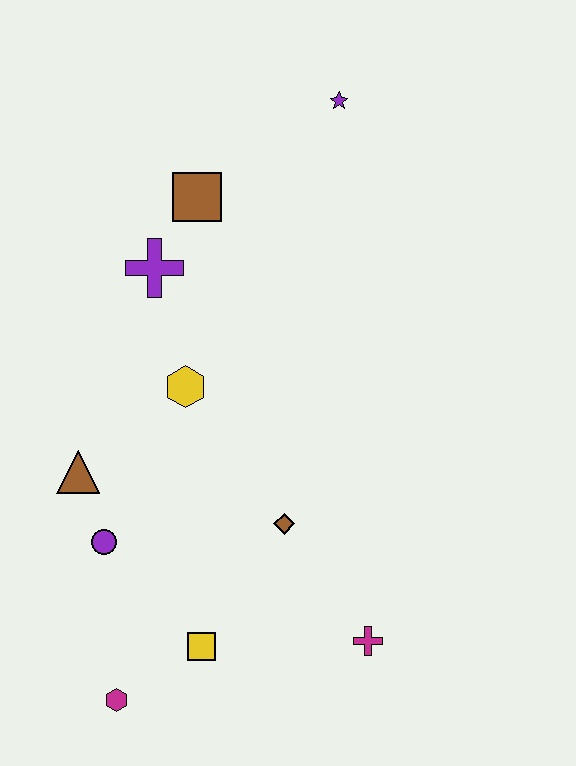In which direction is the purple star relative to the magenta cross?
The purple star is above the magenta cross.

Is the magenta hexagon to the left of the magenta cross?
Yes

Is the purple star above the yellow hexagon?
Yes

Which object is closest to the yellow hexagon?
The purple cross is closest to the yellow hexagon.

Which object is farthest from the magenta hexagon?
The purple star is farthest from the magenta hexagon.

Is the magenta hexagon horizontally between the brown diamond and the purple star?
No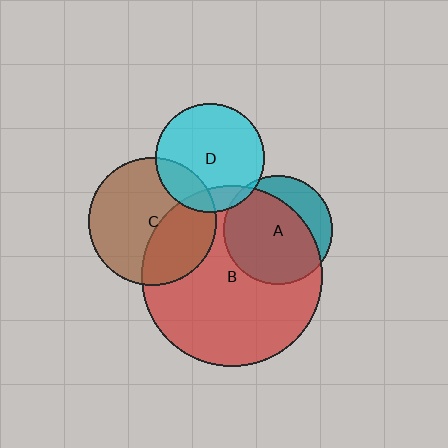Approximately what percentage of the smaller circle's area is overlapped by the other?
Approximately 70%.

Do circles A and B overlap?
Yes.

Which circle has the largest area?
Circle B (red).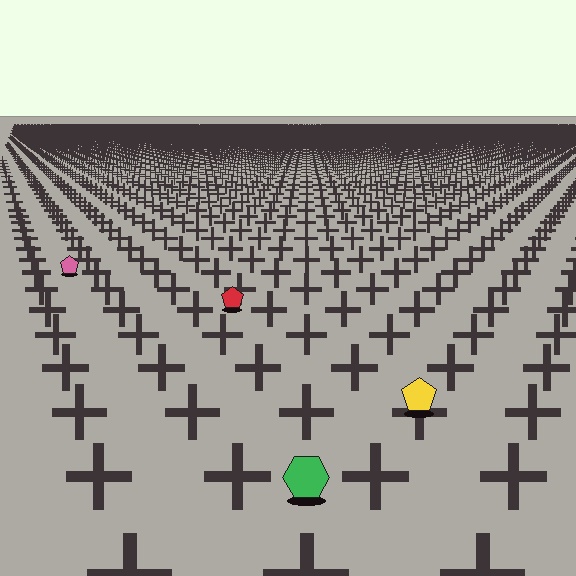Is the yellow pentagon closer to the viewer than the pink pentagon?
Yes. The yellow pentagon is closer — you can tell from the texture gradient: the ground texture is coarser near it.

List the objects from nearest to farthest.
From nearest to farthest: the green hexagon, the yellow pentagon, the red pentagon, the pink pentagon.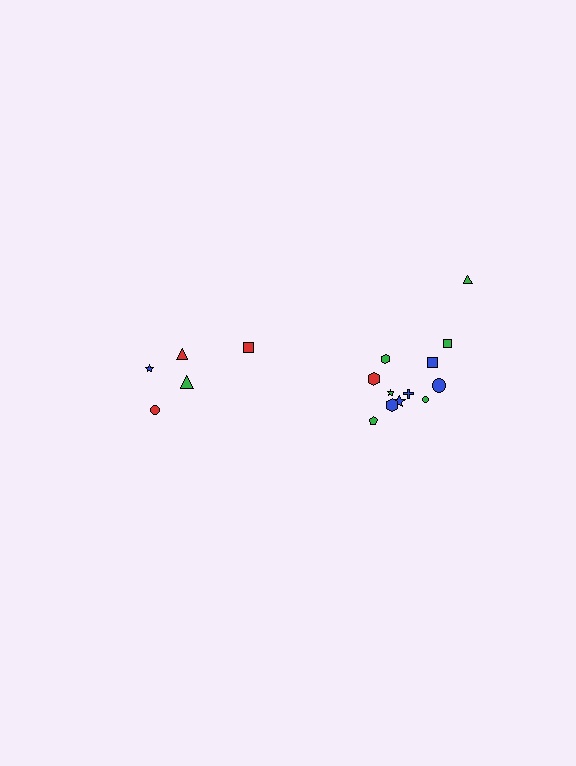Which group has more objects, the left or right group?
The right group.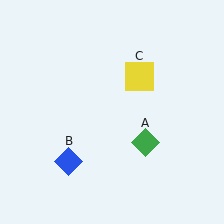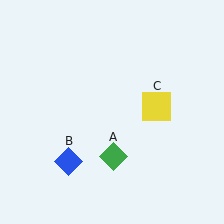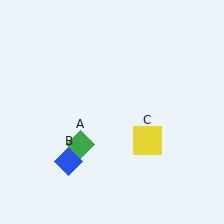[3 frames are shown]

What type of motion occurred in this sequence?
The green diamond (object A), yellow square (object C) rotated clockwise around the center of the scene.